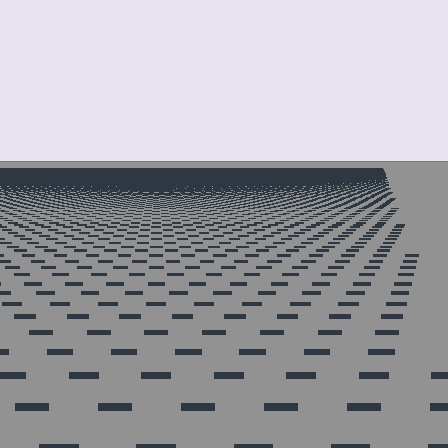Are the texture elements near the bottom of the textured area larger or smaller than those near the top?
Larger. Near the bottom, elements are closer to the viewer and appear at a bigger on-screen size.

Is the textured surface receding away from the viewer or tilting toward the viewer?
The surface is receding away from the viewer. Texture elements get smaller and denser toward the top.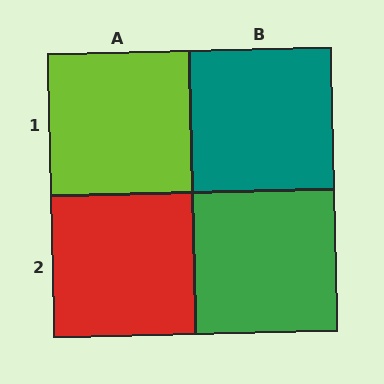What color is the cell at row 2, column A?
Red.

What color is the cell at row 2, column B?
Green.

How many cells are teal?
1 cell is teal.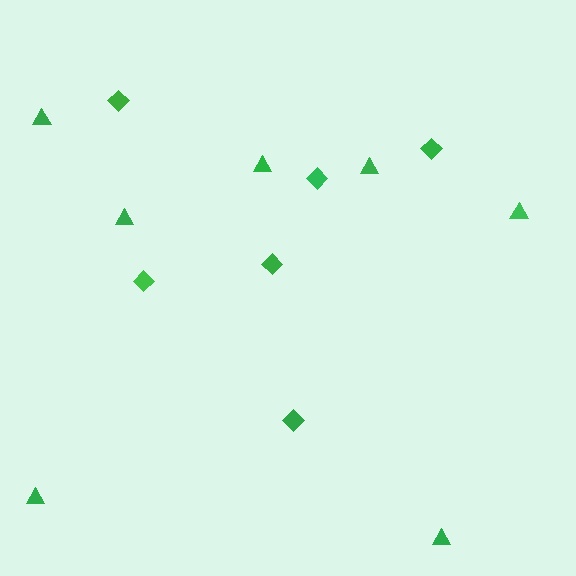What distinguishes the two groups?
There are 2 groups: one group of diamonds (6) and one group of triangles (7).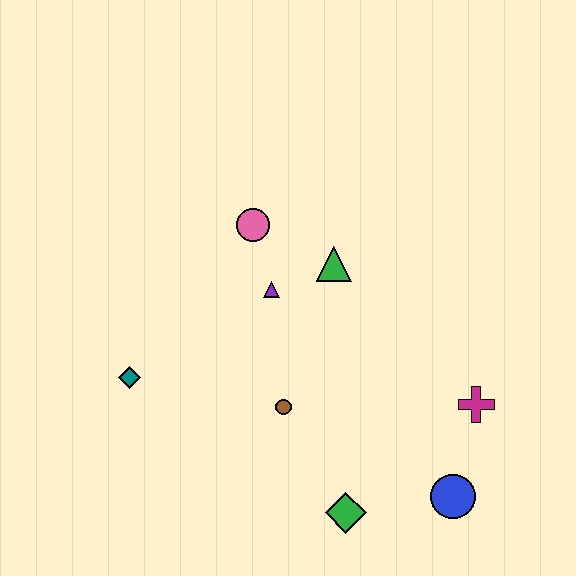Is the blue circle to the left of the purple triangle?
No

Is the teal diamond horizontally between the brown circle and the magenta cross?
No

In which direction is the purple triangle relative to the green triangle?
The purple triangle is to the left of the green triangle.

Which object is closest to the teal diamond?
The brown circle is closest to the teal diamond.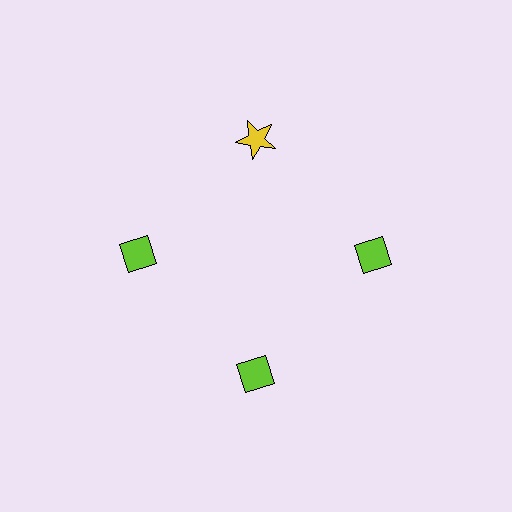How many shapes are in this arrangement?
There are 4 shapes arranged in a ring pattern.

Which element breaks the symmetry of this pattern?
The yellow star at roughly the 12 o'clock position breaks the symmetry. All other shapes are lime diamonds.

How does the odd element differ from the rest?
It differs in both color (yellow instead of lime) and shape (star instead of diamond).